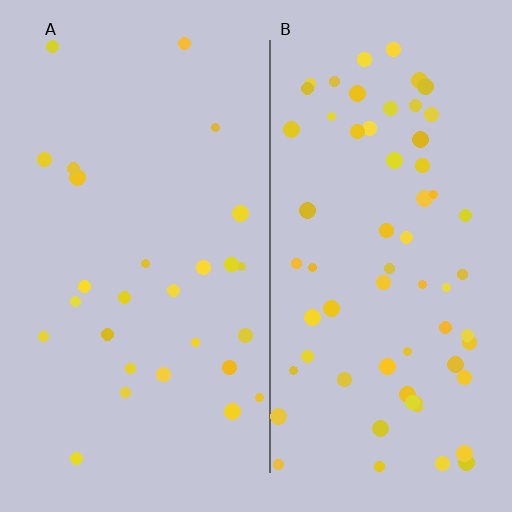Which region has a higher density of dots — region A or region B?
B (the right).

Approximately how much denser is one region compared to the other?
Approximately 2.4× — region B over region A.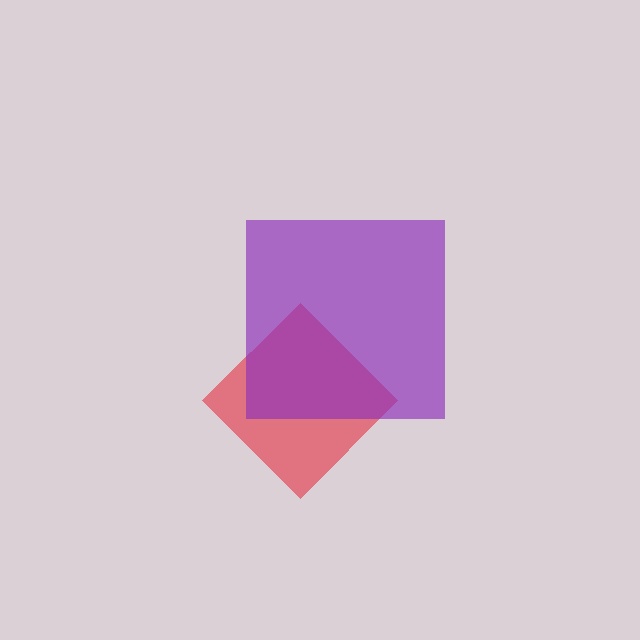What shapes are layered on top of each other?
The layered shapes are: a red diamond, a purple square.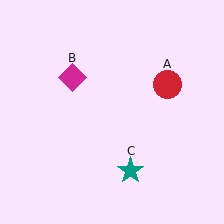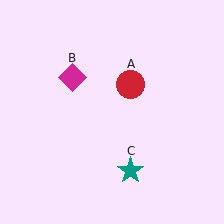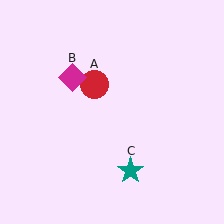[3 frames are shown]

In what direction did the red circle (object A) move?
The red circle (object A) moved left.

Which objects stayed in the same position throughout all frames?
Magenta diamond (object B) and teal star (object C) remained stationary.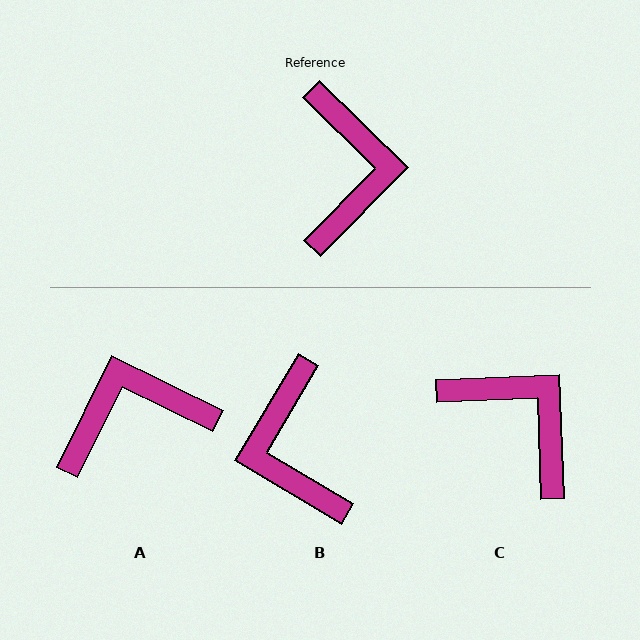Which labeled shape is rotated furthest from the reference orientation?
B, about 166 degrees away.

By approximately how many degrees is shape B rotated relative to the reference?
Approximately 166 degrees clockwise.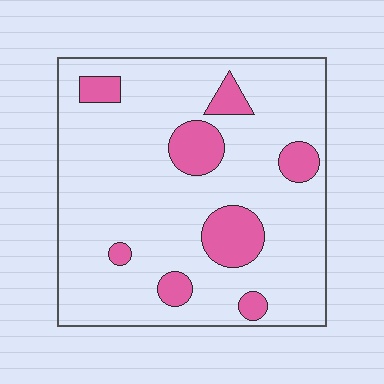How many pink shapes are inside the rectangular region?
8.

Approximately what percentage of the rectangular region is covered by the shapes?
Approximately 15%.